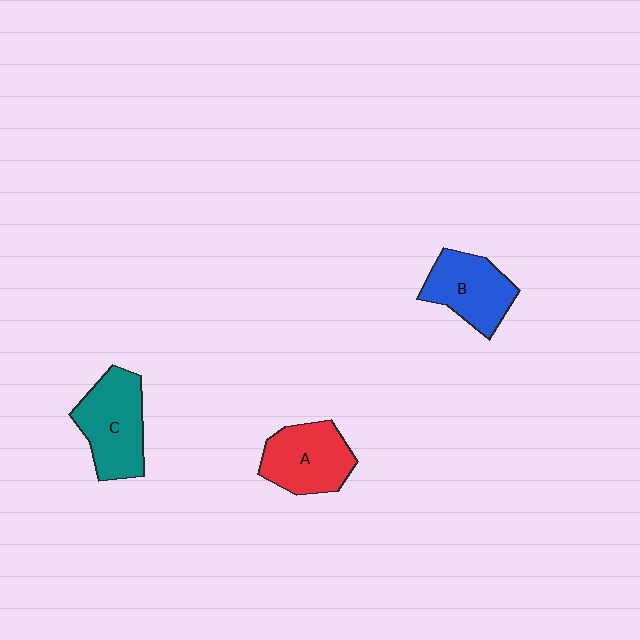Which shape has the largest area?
Shape C (teal).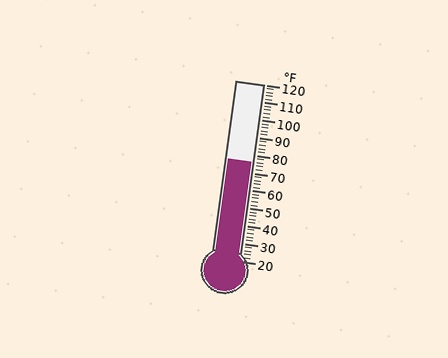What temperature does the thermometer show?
The thermometer shows approximately 76°F.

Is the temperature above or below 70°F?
The temperature is above 70°F.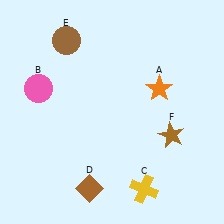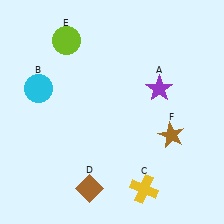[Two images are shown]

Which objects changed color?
A changed from orange to purple. B changed from pink to cyan. E changed from brown to lime.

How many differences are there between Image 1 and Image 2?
There are 3 differences between the two images.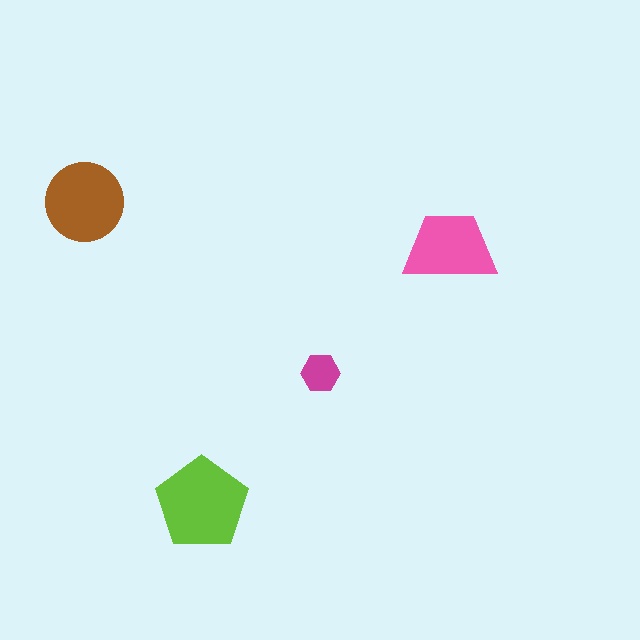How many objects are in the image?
There are 4 objects in the image.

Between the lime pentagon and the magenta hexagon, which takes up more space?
The lime pentagon.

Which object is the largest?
The lime pentagon.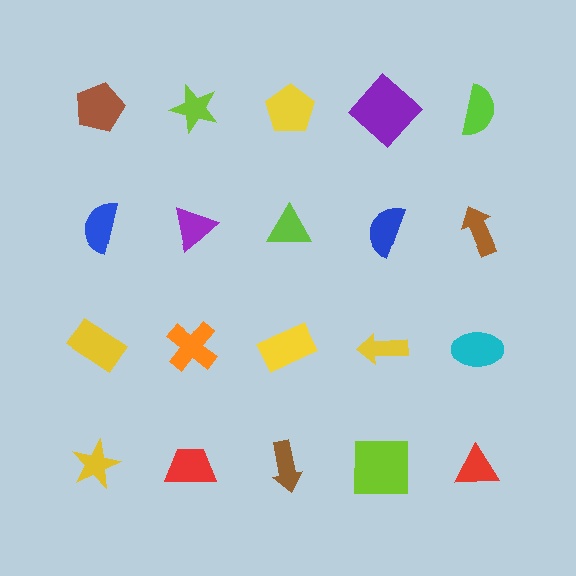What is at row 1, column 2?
A lime star.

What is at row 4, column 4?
A lime square.